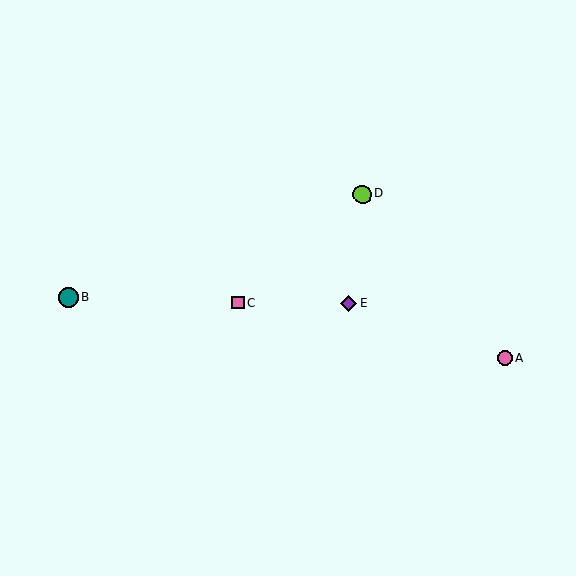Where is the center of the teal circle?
The center of the teal circle is at (69, 297).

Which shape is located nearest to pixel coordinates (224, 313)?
The pink square (labeled C) at (238, 302) is nearest to that location.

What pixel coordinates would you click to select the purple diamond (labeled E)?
Click at (349, 303) to select the purple diamond E.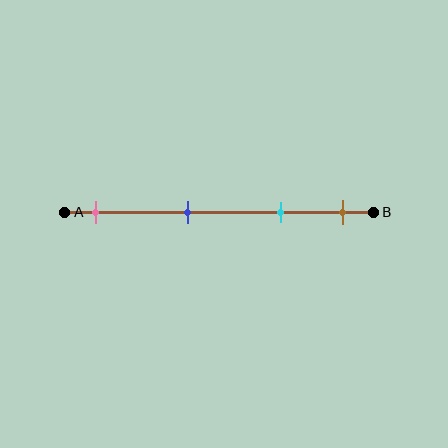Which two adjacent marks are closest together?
The cyan and brown marks are the closest adjacent pair.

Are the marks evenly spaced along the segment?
No, the marks are not evenly spaced.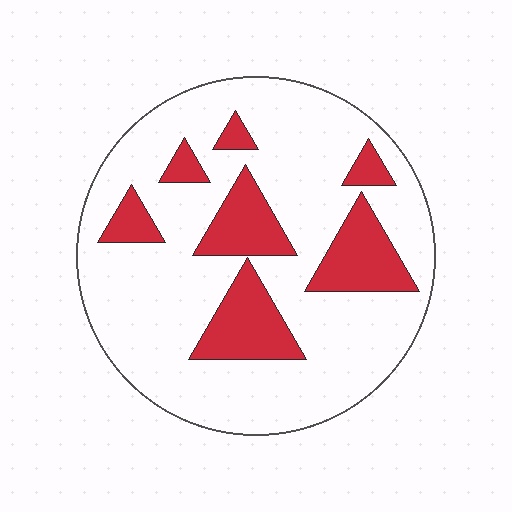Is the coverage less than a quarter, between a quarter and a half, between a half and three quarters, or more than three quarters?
Less than a quarter.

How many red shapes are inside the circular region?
7.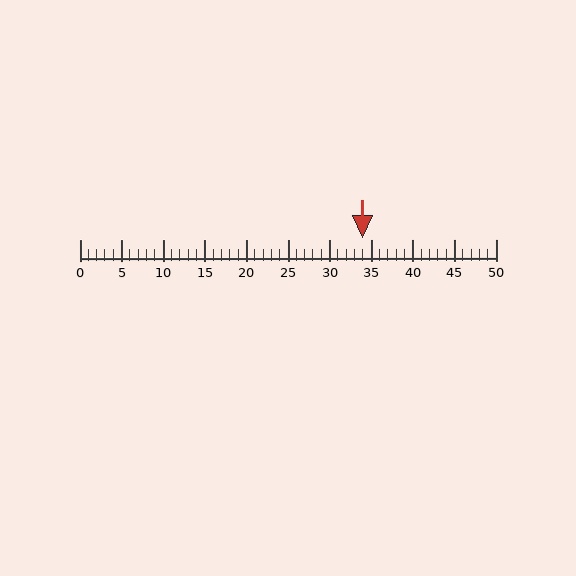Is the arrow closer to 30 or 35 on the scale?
The arrow is closer to 35.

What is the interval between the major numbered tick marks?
The major tick marks are spaced 5 units apart.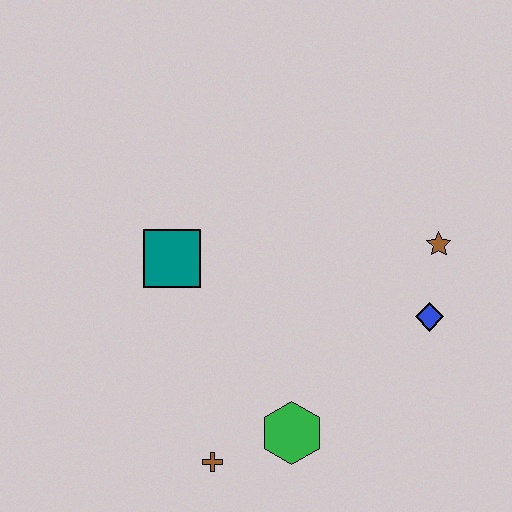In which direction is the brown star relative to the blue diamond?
The brown star is above the blue diamond.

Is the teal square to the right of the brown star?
No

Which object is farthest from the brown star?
The brown cross is farthest from the brown star.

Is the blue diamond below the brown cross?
No